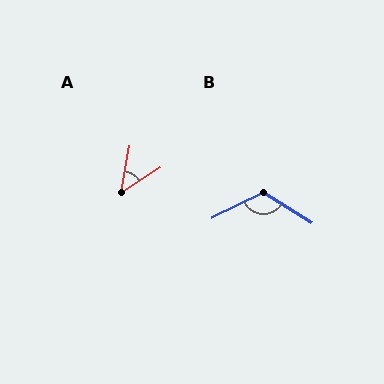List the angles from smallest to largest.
A (47°), B (122°).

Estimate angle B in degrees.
Approximately 122 degrees.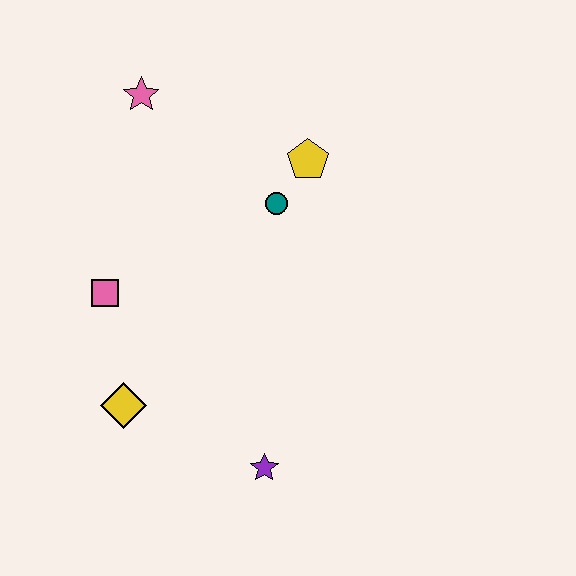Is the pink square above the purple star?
Yes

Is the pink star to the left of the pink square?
No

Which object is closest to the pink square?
The yellow diamond is closest to the pink square.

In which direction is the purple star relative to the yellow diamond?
The purple star is to the right of the yellow diamond.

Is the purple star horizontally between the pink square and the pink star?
No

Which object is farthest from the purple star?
The pink star is farthest from the purple star.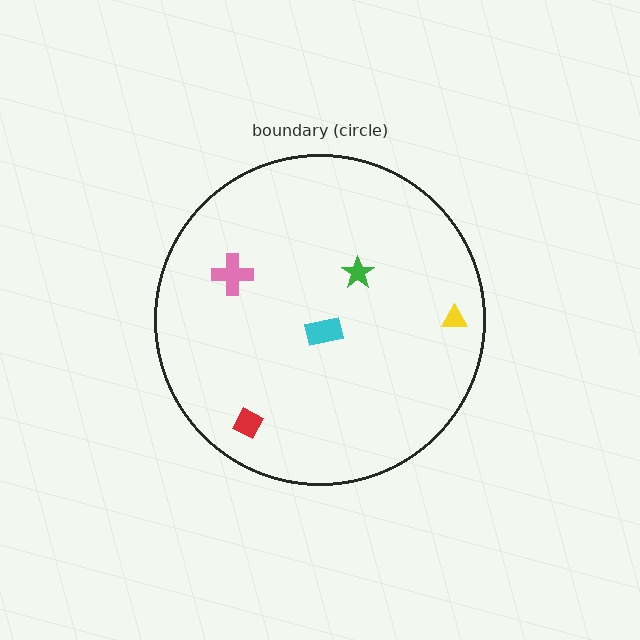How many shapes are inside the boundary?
5 inside, 0 outside.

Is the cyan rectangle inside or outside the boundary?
Inside.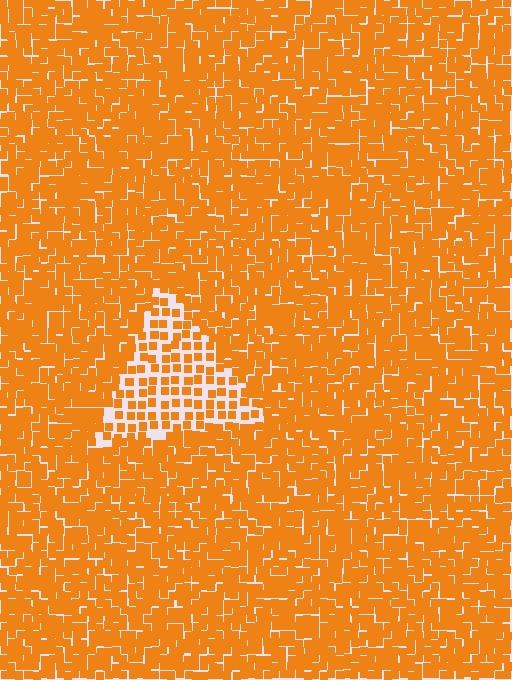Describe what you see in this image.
The image contains small orange elements arranged at two different densities. A triangle-shaped region is visible where the elements are less densely packed than the surrounding area.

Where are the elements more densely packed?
The elements are more densely packed outside the triangle boundary.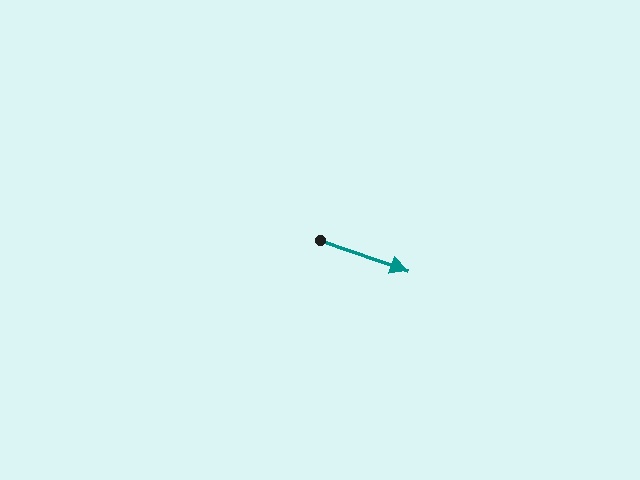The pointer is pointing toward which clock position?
Roughly 4 o'clock.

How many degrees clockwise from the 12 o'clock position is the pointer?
Approximately 109 degrees.